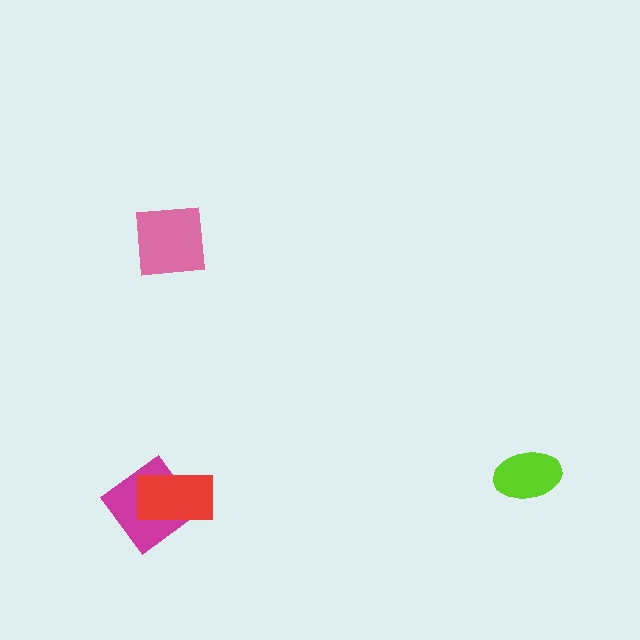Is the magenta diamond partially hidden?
Yes, it is partially covered by another shape.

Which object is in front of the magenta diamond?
The red rectangle is in front of the magenta diamond.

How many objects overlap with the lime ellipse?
0 objects overlap with the lime ellipse.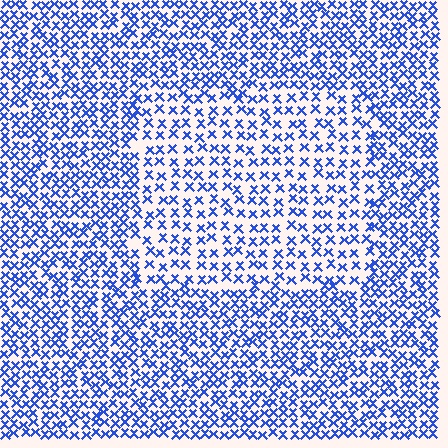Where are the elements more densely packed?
The elements are more densely packed outside the rectangle boundary.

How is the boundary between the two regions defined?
The boundary is defined by a change in element density (approximately 1.7x ratio). All elements are the same color, size, and shape.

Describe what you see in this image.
The image contains small blue elements arranged at two different densities. A rectangle-shaped region is visible where the elements are less densely packed than the surrounding area.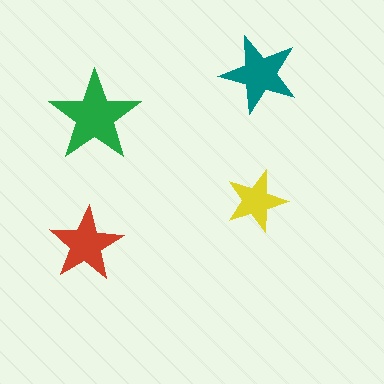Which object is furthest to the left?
The red star is leftmost.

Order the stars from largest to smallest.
the green one, the teal one, the red one, the yellow one.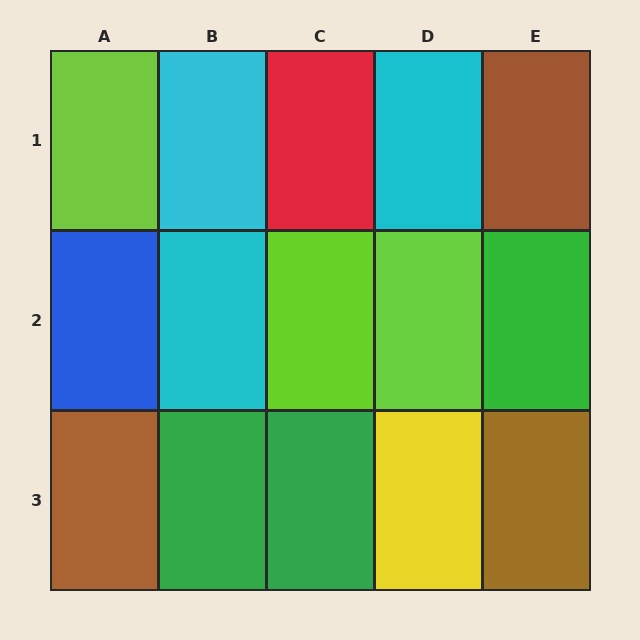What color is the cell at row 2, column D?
Lime.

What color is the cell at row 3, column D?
Yellow.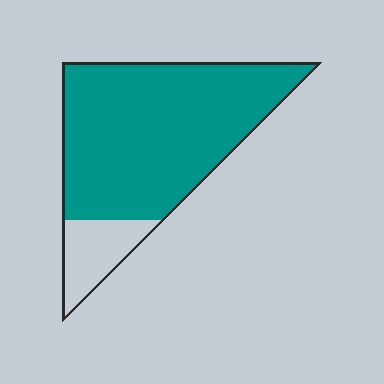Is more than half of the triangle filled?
Yes.